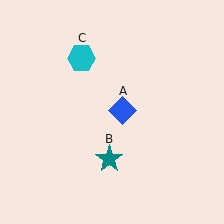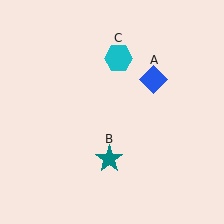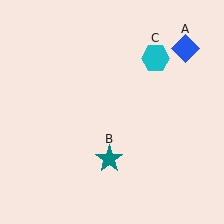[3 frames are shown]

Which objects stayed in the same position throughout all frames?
Teal star (object B) remained stationary.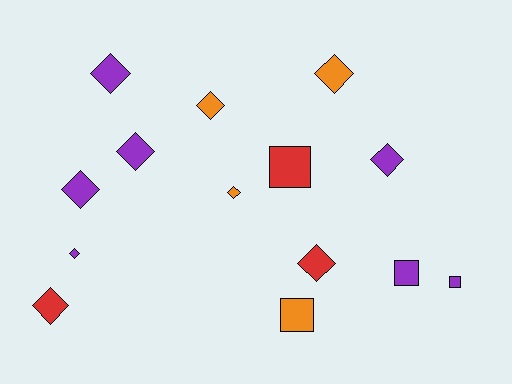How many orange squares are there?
There is 1 orange square.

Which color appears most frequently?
Purple, with 7 objects.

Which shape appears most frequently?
Diamond, with 10 objects.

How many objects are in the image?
There are 14 objects.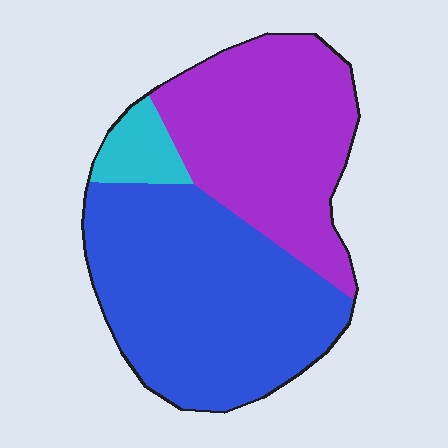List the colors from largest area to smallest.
From largest to smallest: blue, purple, cyan.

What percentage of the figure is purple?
Purple takes up about two fifths (2/5) of the figure.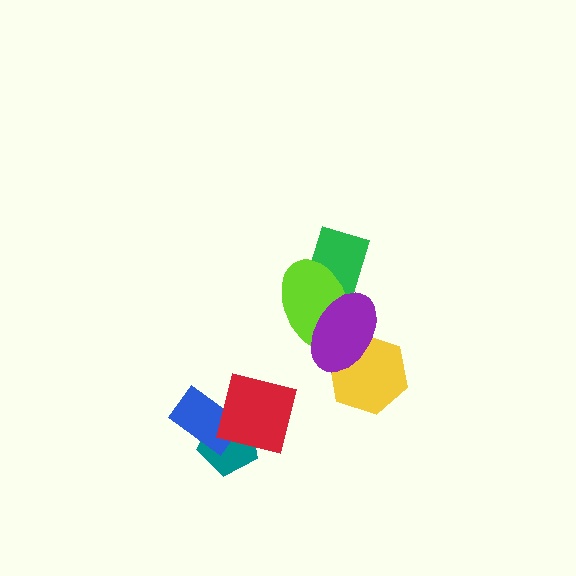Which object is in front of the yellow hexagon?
The purple ellipse is in front of the yellow hexagon.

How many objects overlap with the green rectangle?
2 objects overlap with the green rectangle.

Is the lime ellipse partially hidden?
Yes, it is partially covered by another shape.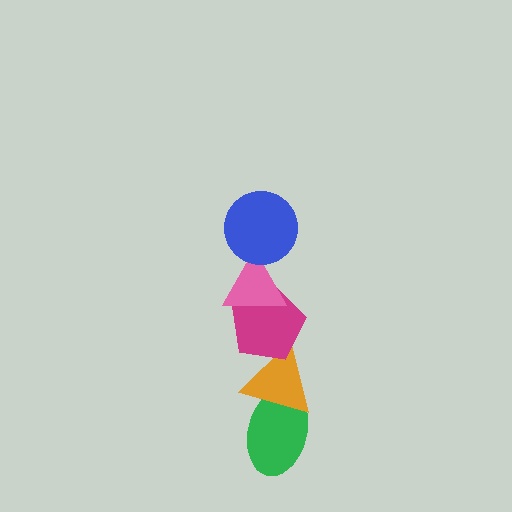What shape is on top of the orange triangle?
The magenta pentagon is on top of the orange triangle.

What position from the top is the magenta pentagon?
The magenta pentagon is 3rd from the top.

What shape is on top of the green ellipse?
The orange triangle is on top of the green ellipse.